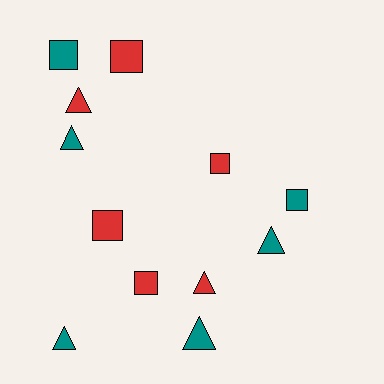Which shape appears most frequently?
Triangle, with 6 objects.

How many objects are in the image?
There are 12 objects.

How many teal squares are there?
There are 2 teal squares.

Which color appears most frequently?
Teal, with 6 objects.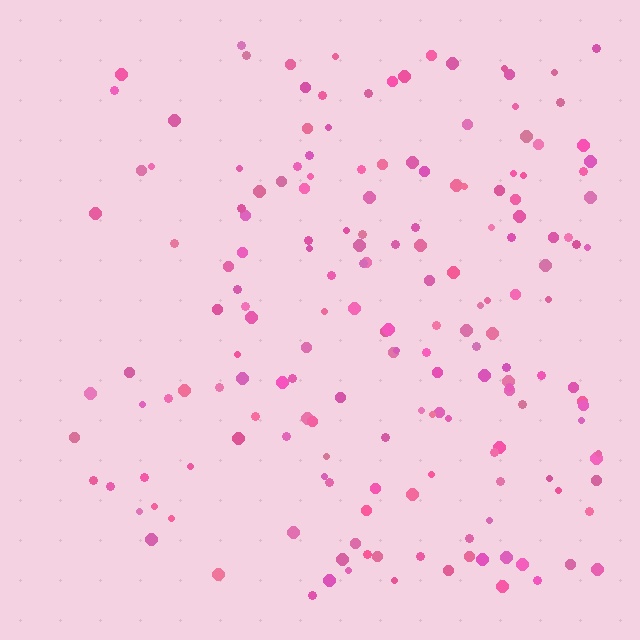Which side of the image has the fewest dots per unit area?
The left.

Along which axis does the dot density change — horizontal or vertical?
Horizontal.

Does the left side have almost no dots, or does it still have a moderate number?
Still a moderate number, just noticeably fewer than the right.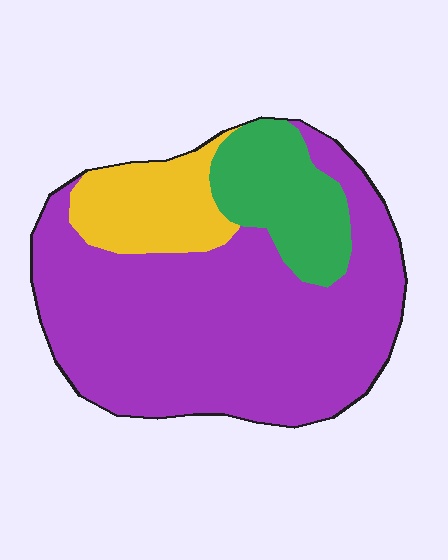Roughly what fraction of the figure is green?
Green takes up about one sixth (1/6) of the figure.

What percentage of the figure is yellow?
Yellow covers about 15% of the figure.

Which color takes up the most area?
Purple, at roughly 70%.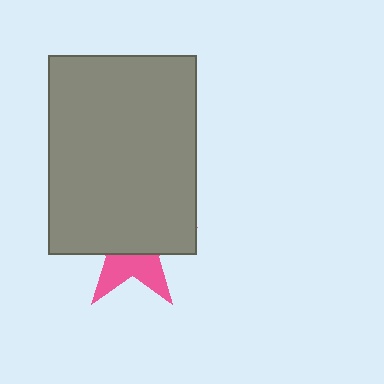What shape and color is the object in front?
The object in front is a gray rectangle.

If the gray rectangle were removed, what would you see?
You would see the complete pink star.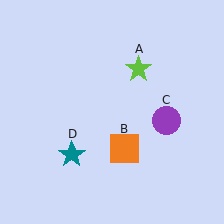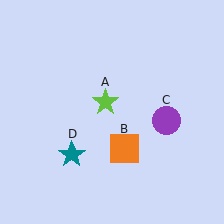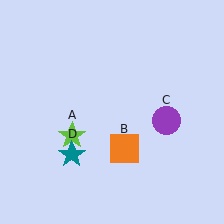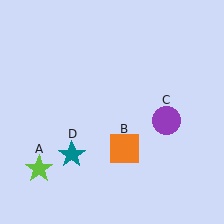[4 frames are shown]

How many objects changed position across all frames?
1 object changed position: lime star (object A).